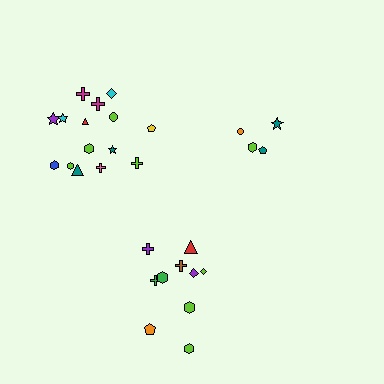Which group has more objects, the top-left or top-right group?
The top-left group.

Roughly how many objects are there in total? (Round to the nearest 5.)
Roughly 30 objects in total.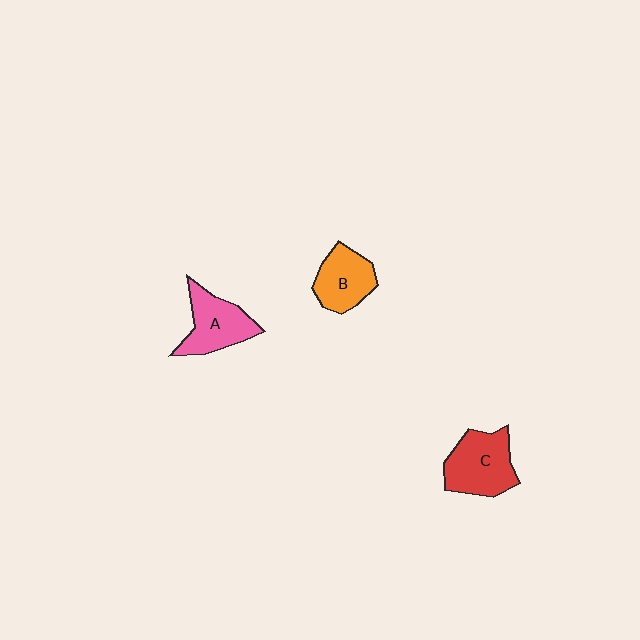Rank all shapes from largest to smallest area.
From largest to smallest: C (red), A (pink), B (orange).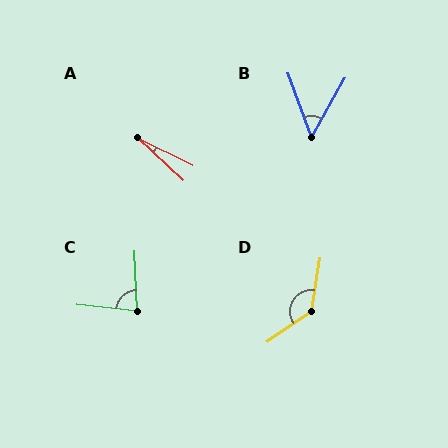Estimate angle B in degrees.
Approximately 49 degrees.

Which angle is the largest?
D, at approximately 134 degrees.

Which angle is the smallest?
A, at approximately 17 degrees.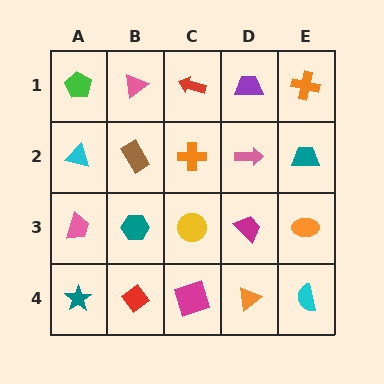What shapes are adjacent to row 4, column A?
A pink trapezoid (row 3, column A), a red diamond (row 4, column B).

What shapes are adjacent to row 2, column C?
A red arrow (row 1, column C), a yellow circle (row 3, column C), a brown rectangle (row 2, column B), a pink arrow (row 2, column D).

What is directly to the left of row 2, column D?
An orange cross.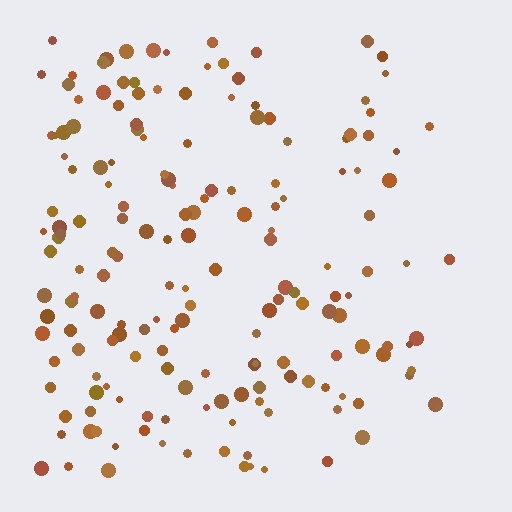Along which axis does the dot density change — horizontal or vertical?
Horizontal.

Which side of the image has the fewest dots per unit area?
The right.